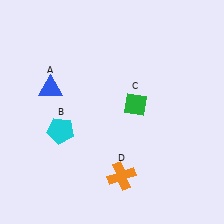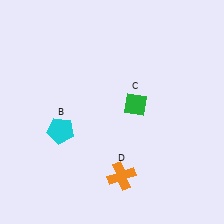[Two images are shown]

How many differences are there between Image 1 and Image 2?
There is 1 difference between the two images.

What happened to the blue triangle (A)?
The blue triangle (A) was removed in Image 2. It was in the top-left area of Image 1.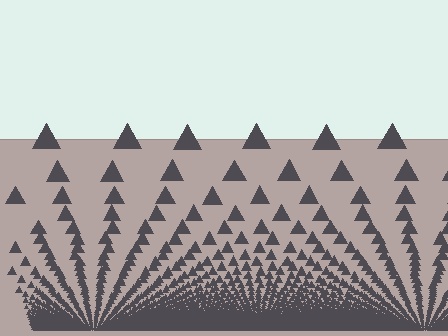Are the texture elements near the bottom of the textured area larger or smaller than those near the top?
Smaller. The gradient is inverted — elements near the bottom are smaller and denser.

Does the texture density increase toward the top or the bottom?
Density increases toward the bottom.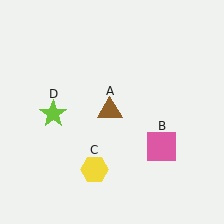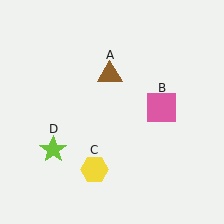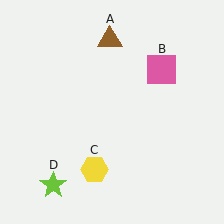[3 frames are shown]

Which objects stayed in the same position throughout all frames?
Yellow hexagon (object C) remained stationary.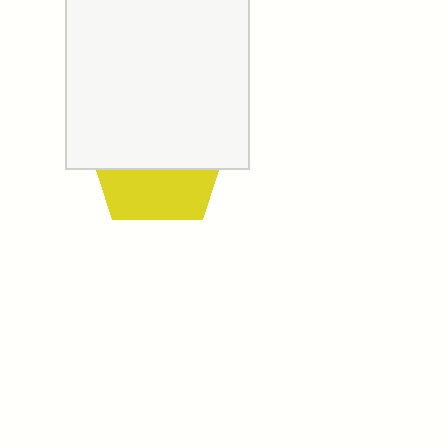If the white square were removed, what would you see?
You would see the complete yellow pentagon.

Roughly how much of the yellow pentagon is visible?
A small part of it is visible (roughly 38%).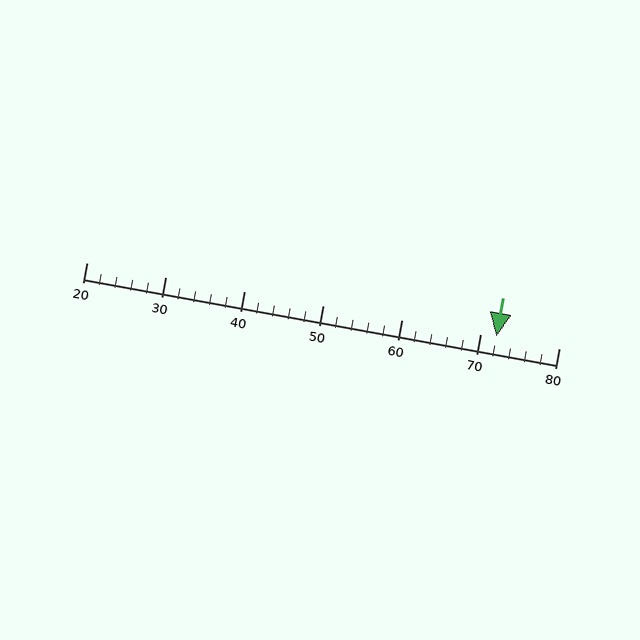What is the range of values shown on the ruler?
The ruler shows values from 20 to 80.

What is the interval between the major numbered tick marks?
The major tick marks are spaced 10 units apart.